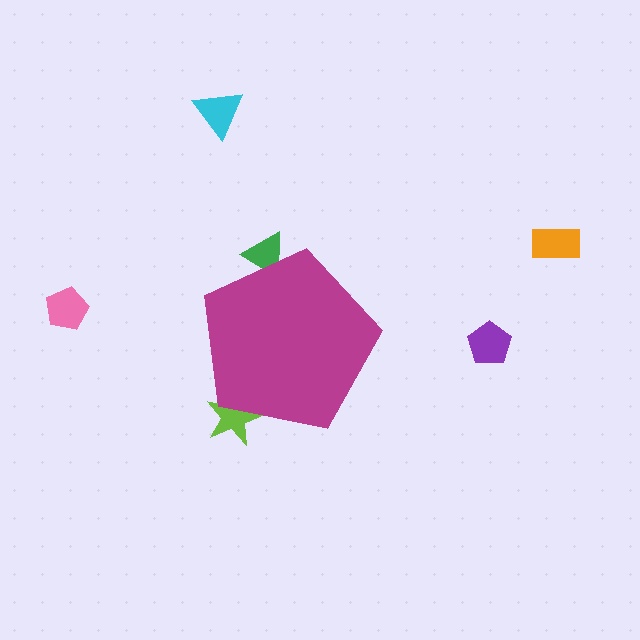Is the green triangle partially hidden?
Yes, the green triangle is partially hidden behind the magenta pentagon.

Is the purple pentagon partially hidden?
No, the purple pentagon is fully visible.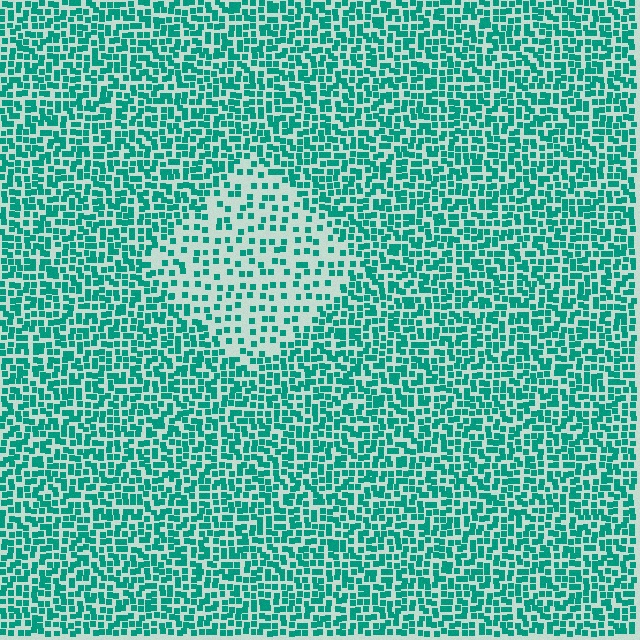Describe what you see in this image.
The image contains small teal elements arranged at two different densities. A diamond-shaped region is visible where the elements are less densely packed than the surrounding area.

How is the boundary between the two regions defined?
The boundary is defined by a change in element density (approximately 2.2x ratio). All elements are the same color, size, and shape.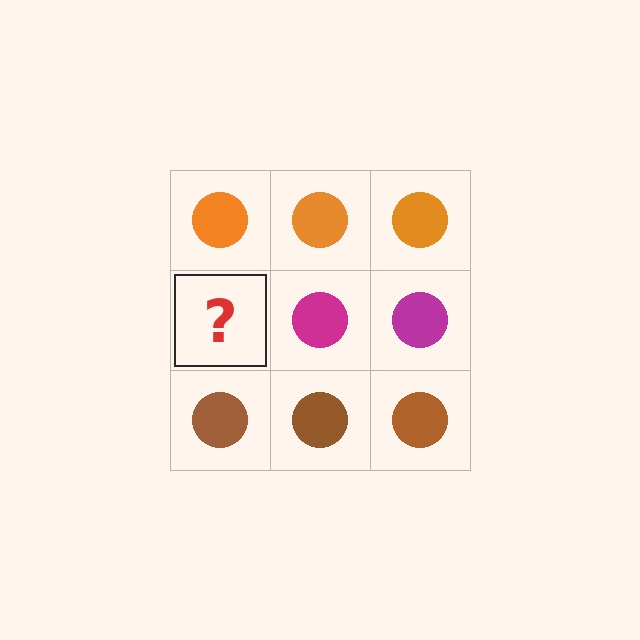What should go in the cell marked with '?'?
The missing cell should contain a magenta circle.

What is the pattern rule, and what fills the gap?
The rule is that each row has a consistent color. The gap should be filled with a magenta circle.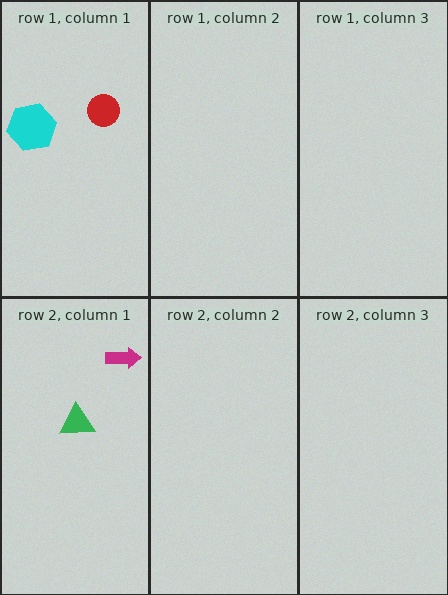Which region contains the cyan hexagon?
The row 1, column 1 region.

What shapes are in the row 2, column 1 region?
The magenta arrow, the green triangle.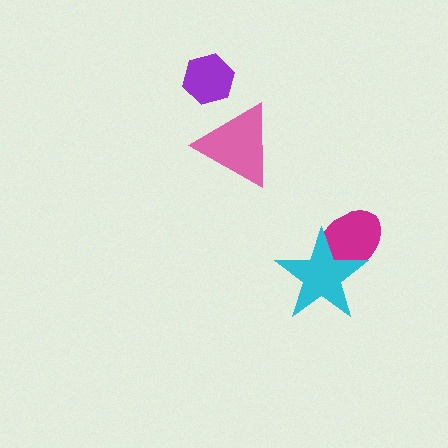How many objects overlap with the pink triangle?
0 objects overlap with the pink triangle.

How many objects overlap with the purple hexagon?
0 objects overlap with the purple hexagon.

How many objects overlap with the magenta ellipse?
1 object overlaps with the magenta ellipse.